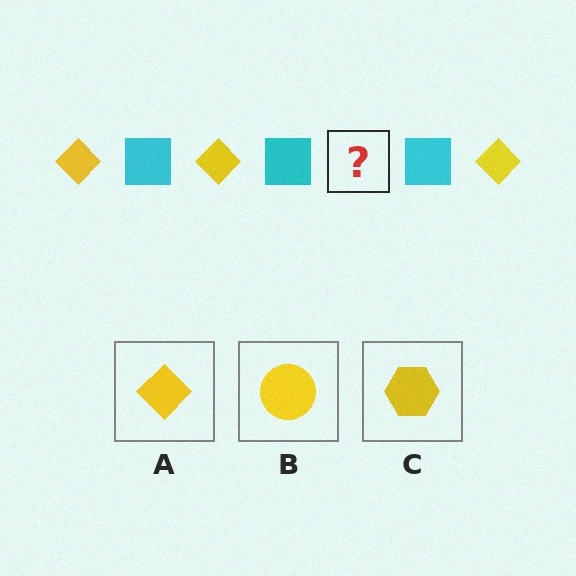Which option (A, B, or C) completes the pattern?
A.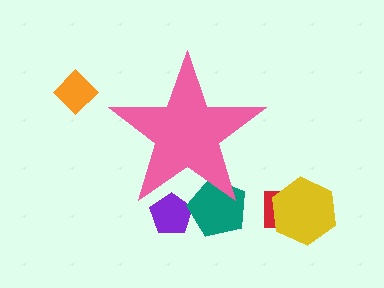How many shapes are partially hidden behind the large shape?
2 shapes are partially hidden.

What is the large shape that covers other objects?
A pink star.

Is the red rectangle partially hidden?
No, the red rectangle is fully visible.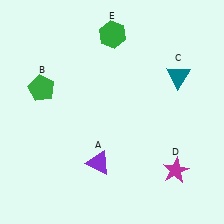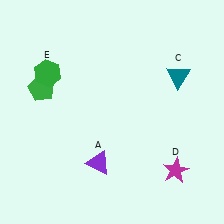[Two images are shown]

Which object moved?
The green hexagon (E) moved left.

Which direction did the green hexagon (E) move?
The green hexagon (E) moved left.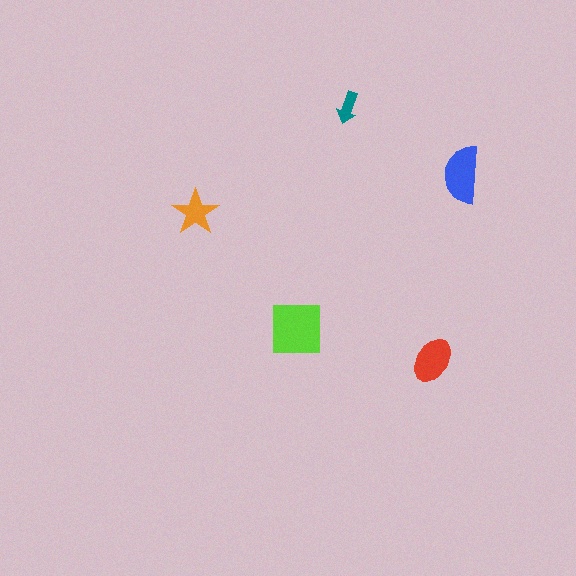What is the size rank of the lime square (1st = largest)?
1st.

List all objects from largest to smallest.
The lime square, the blue semicircle, the red ellipse, the orange star, the teal arrow.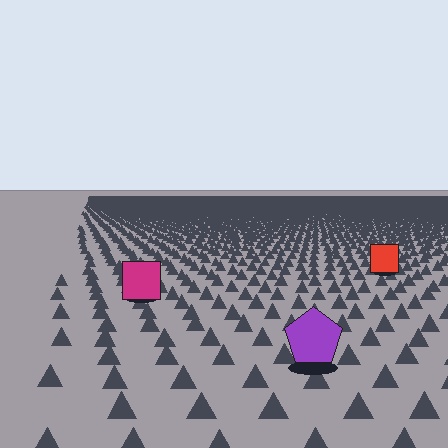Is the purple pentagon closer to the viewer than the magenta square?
Yes. The purple pentagon is closer — you can tell from the texture gradient: the ground texture is coarser near it.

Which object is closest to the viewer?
The purple pentagon is closest. The texture marks near it are larger and more spread out.